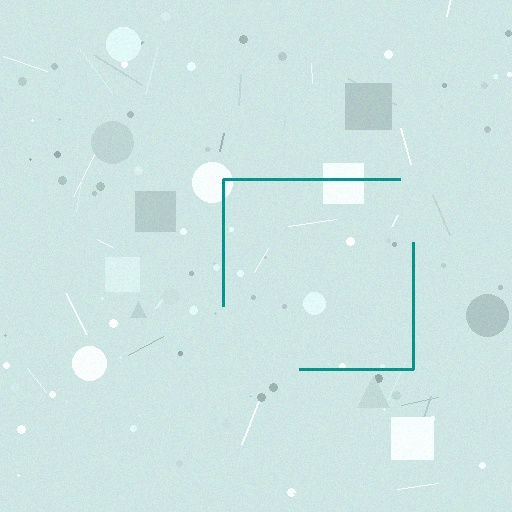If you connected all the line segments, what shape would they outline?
They would outline a square.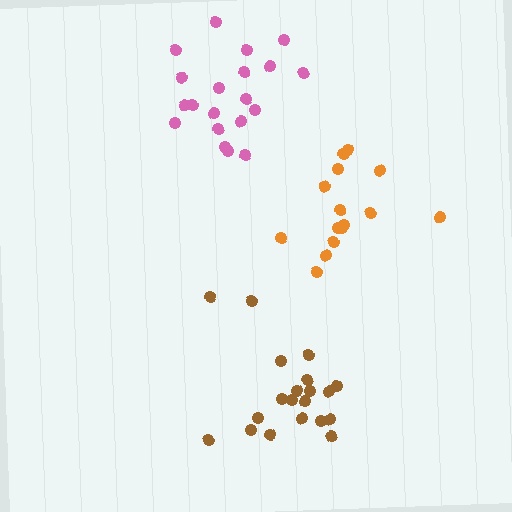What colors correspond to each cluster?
The clusters are colored: orange, pink, brown.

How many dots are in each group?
Group 1: 15 dots, Group 2: 20 dots, Group 3: 20 dots (55 total).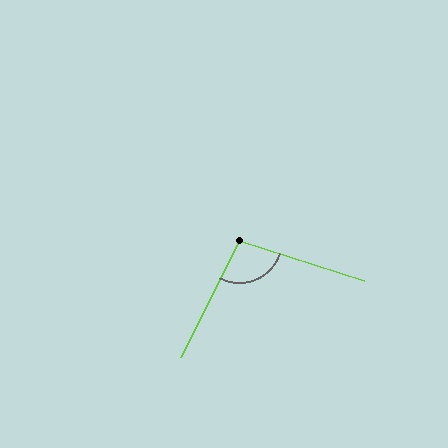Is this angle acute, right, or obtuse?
It is obtuse.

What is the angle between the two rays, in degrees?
Approximately 99 degrees.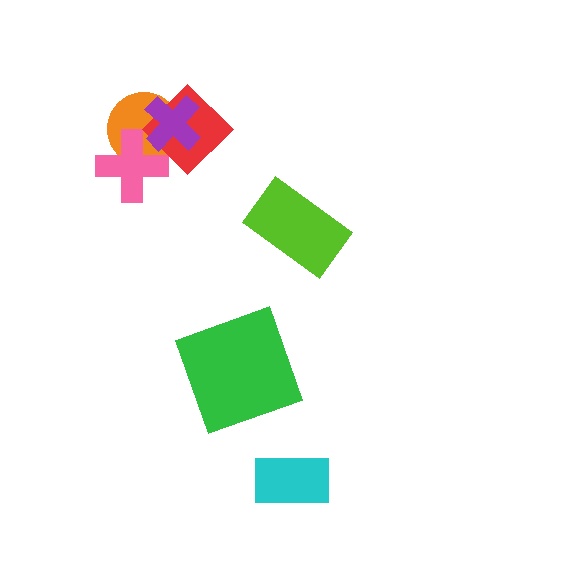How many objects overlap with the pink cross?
3 objects overlap with the pink cross.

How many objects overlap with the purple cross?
3 objects overlap with the purple cross.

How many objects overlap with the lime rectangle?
0 objects overlap with the lime rectangle.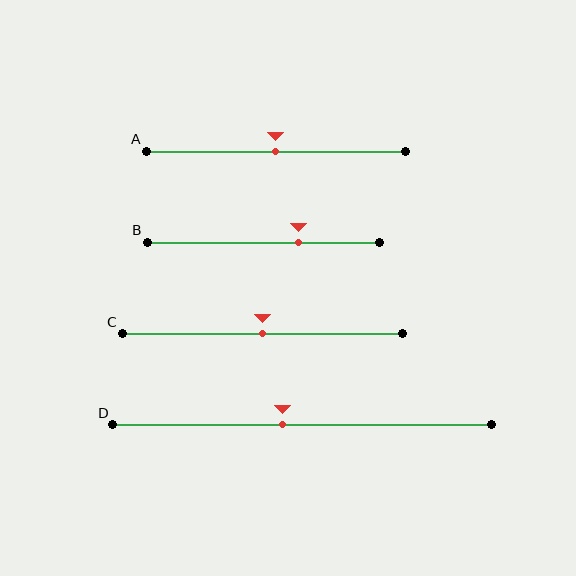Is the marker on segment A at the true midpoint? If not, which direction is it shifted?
Yes, the marker on segment A is at the true midpoint.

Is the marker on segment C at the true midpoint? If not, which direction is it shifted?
Yes, the marker on segment C is at the true midpoint.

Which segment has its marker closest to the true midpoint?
Segment A has its marker closest to the true midpoint.